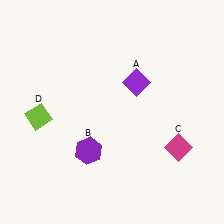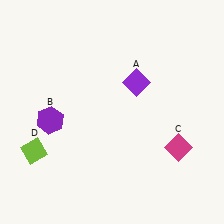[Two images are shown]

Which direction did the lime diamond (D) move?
The lime diamond (D) moved down.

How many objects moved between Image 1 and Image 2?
2 objects moved between the two images.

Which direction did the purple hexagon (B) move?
The purple hexagon (B) moved left.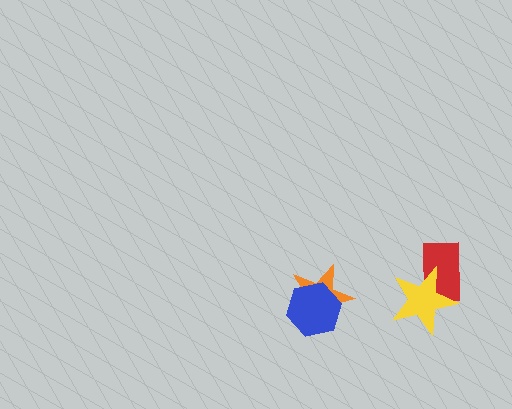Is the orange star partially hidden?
Yes, it is partially covered by another shape.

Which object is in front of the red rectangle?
The yellow star is in front of the red rectangle.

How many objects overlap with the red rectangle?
1 object overlaps with the red rectangle.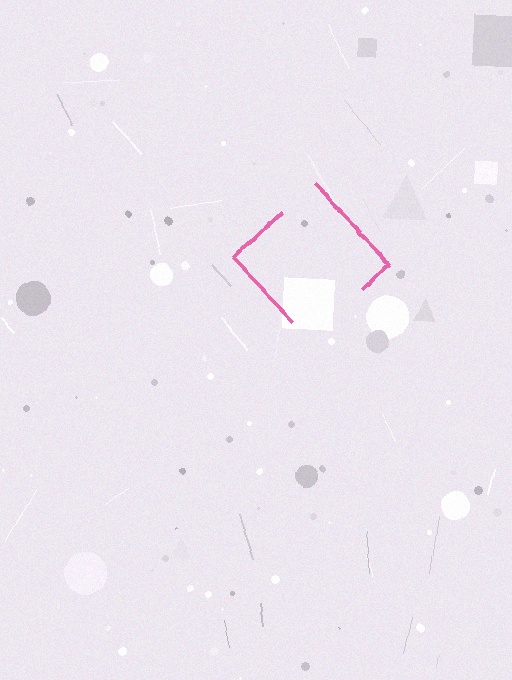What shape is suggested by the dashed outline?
The dashed outline suggests a diamond.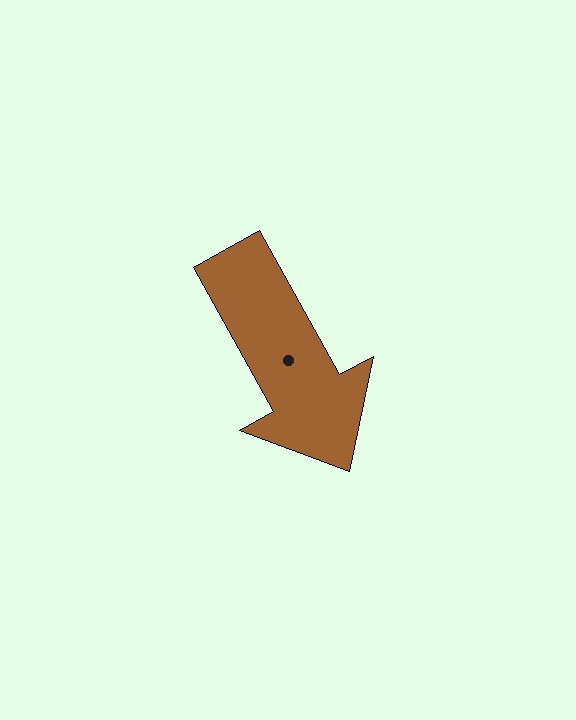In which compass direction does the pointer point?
Southeast.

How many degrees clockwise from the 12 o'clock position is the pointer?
Approximately 151 degrees.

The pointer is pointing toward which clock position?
Roughly 5 o'clock.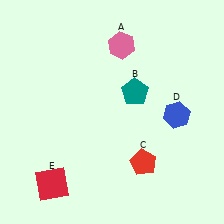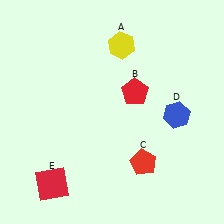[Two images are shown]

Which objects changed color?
A changed from pink to yellow. B changed from teal to red.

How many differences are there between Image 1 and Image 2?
There are 2 differences between the two images.